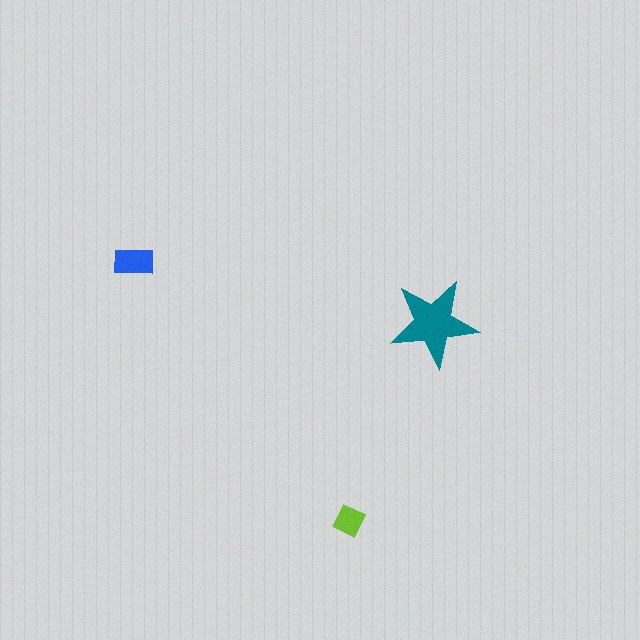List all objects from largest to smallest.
The teal star, the blue rectangle, the lime diamond.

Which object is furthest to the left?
The blue rectangle is leftmost.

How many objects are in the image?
There are 3 objects in the image.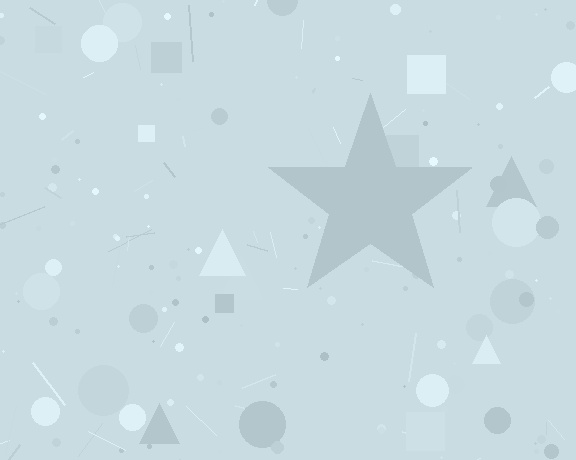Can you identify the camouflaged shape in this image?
The camouflaged shape is a star.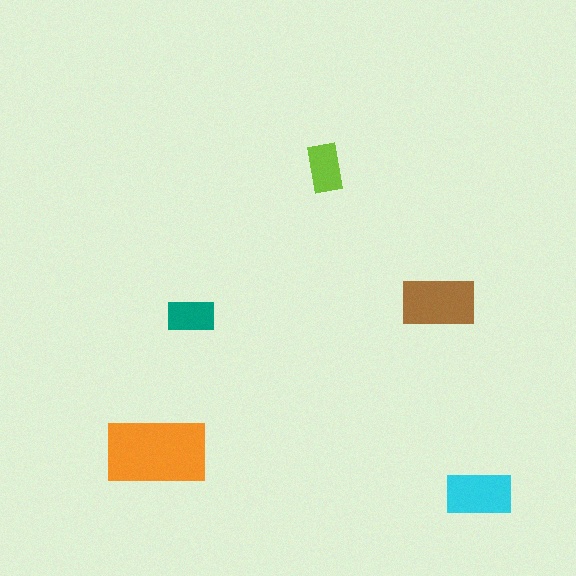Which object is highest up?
The lime rectangle is topmost.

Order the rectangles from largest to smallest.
the orange one, the brown one, the cyan one, the lime one, the teal one.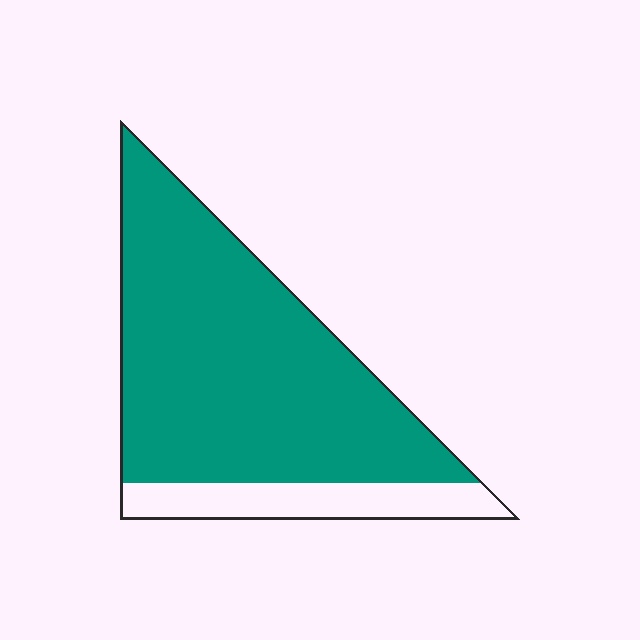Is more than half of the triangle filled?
Yes.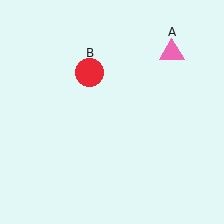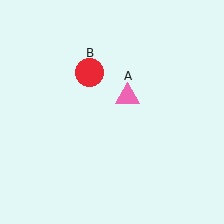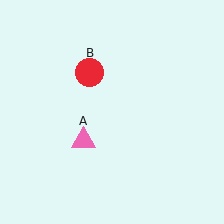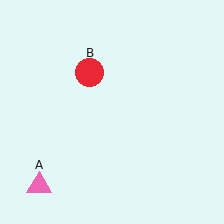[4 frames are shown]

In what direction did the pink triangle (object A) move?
The pink triangle (object A) moved down and to the left.